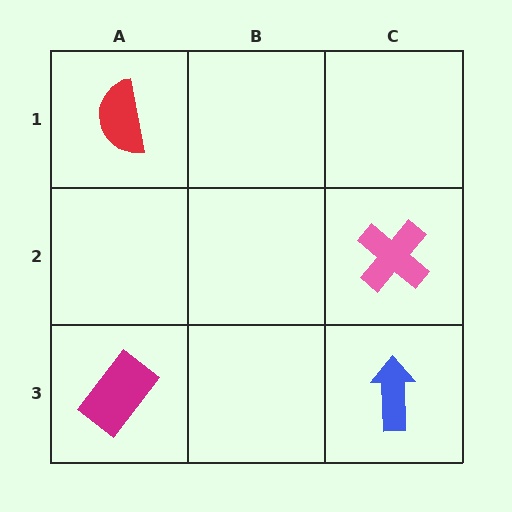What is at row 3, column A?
A magenta rectangle.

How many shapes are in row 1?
1 shape.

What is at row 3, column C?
A blue arrow.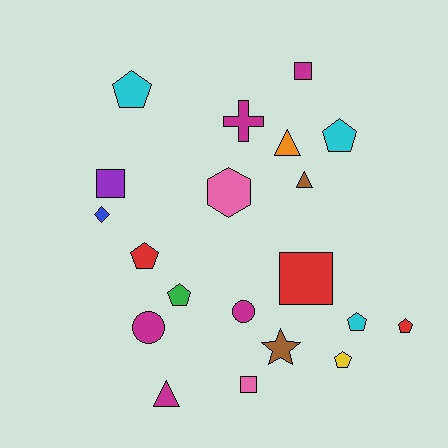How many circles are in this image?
There are 2 circles.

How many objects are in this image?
There are 20 objects.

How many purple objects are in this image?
There is 1 purple object.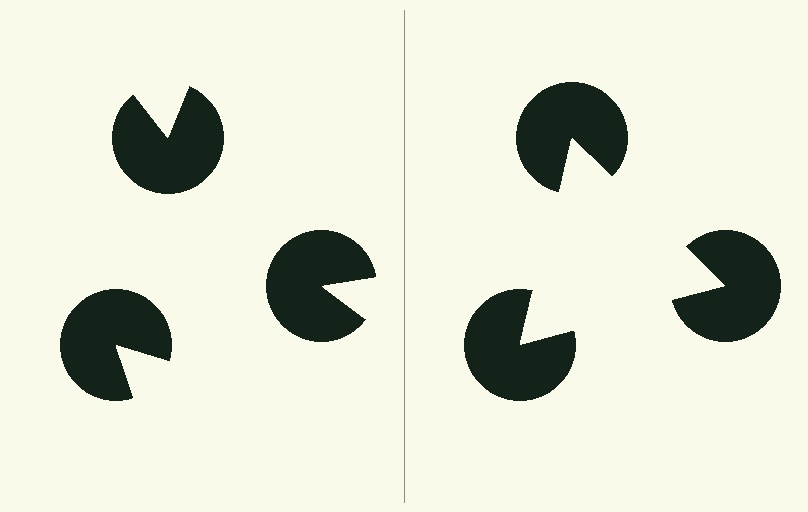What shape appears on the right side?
An illusory triangle.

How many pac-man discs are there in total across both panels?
6 — 3 on each side.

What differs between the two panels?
The pac-man discs are positioned identically on both sides; only the wedge orientations differ. On the right they align to a triangle; on the left they are misaligned.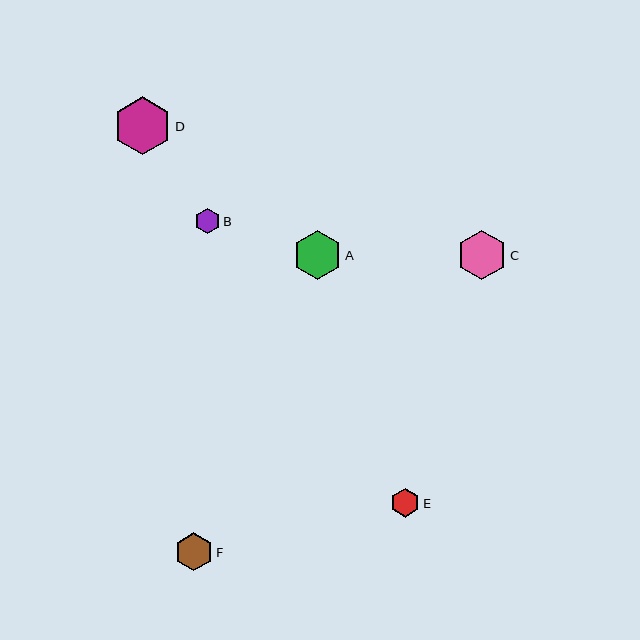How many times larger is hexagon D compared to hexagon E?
Hexagon D is approximately 2.0 times the size of hexagon E.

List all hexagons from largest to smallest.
From largest to smallest: D, C, A, F, E, B.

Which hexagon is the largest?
Hexagon D is the largest with a size of approximately 58 pixels.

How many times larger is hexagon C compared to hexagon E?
Hexagon C is approximately 1.7 times the size of hexagon E.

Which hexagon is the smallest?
Hexagon B is the smallest with a size of approximately 25 pixels.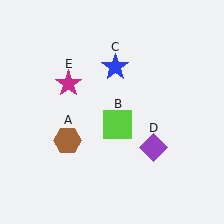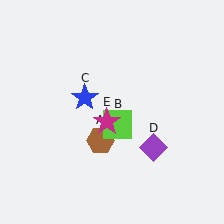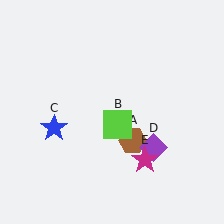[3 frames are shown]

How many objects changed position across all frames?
3 objects changed position: brown hexagon (object A), blue star (object C), magenta star (object E).